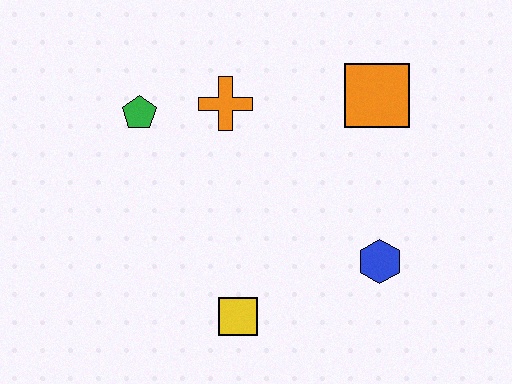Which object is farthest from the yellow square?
The orange square is farthest from the yellow square.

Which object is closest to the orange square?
The orange cross is closest to the orange square.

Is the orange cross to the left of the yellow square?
Yes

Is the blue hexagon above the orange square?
No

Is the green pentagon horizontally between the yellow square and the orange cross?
No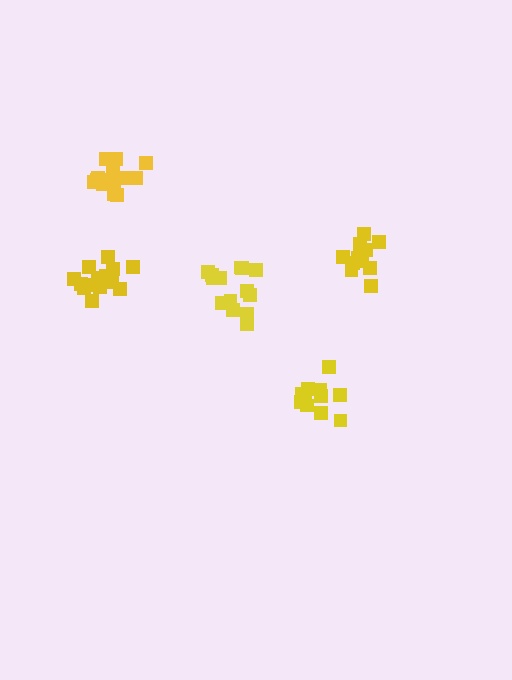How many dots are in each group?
Group 1: 12 dots, Group 2: 15 dots, Group 3: 14 dots, Group 4: 11 dots, Group 5: 14 dots (66 total).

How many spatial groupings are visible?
There are 5 spatial groupings.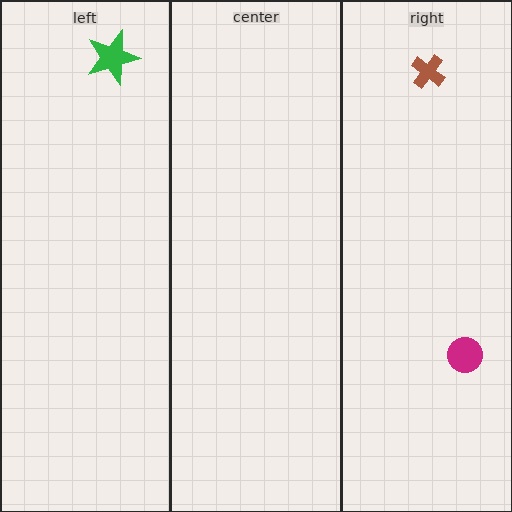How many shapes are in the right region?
2.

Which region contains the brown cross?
The right region.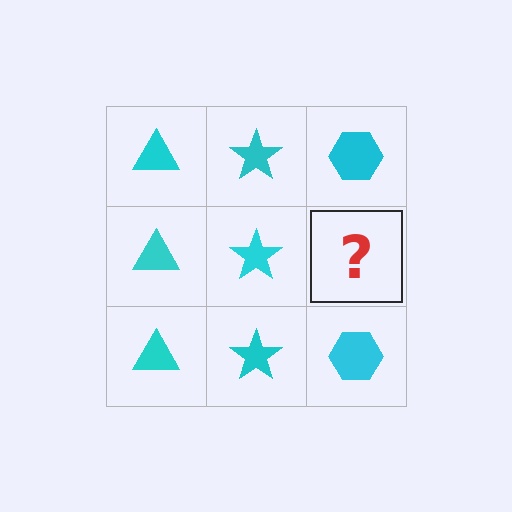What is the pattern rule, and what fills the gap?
The rule is that each column has a consistent shape. The gap should be filled with a cyan hexagon.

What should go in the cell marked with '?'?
The missing cell should contain a cyan hexagon.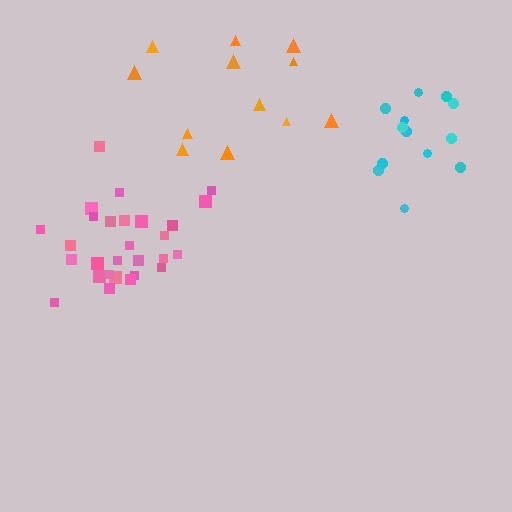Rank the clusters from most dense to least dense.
pink, cyan, orange.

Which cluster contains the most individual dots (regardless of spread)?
Pink (28).